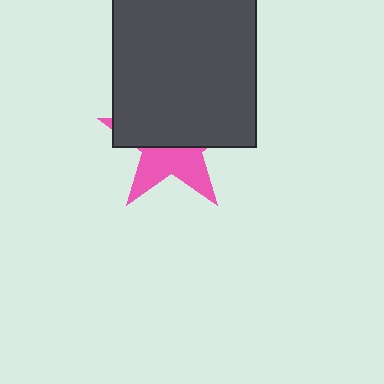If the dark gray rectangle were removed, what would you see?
You would see the complete pink star.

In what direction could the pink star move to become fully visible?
The pink star could move down. That would shift it out from behind the dark gray rectangle entirely.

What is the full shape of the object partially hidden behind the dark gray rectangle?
The partially hidden object is a pink star.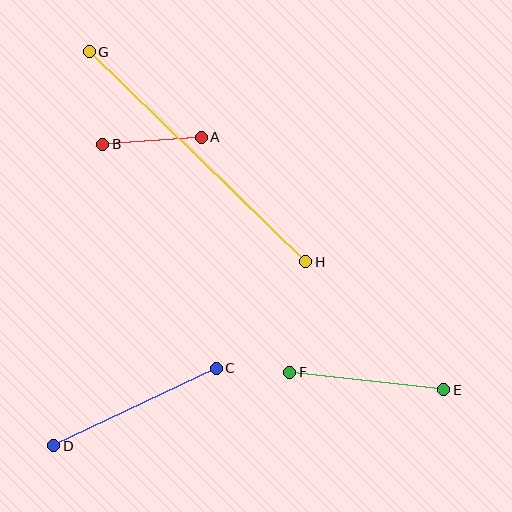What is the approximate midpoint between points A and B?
The midpoint is at approximately (152, 141) pixels.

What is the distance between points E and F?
The distance is approximately 155 pixels.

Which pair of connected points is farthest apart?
Points G and H are farthest apart.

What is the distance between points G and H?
The distance is approximately 302 pixels.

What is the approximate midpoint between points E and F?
The midpoint is at approximately (367, 381) pixels.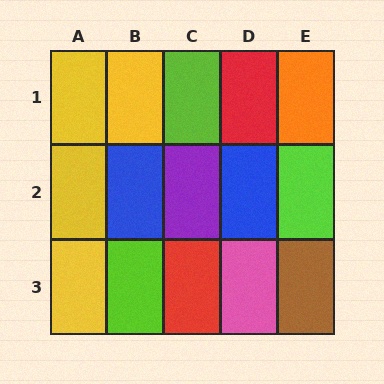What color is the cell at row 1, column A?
Yellow.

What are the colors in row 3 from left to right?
Yellow, lime, red, pink, brown.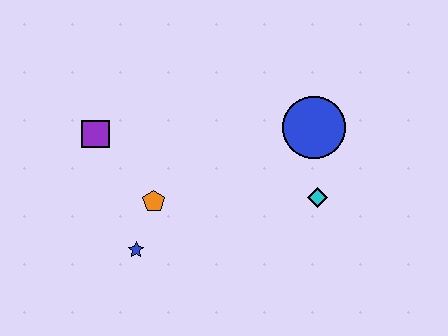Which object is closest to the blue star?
The orange pentagon is closest to the blue star.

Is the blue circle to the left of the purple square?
No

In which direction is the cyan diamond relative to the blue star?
The cyan diamond is to the right of the blue star.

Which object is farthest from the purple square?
The cyan diamond is farthest from the purple square.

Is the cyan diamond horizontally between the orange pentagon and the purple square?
No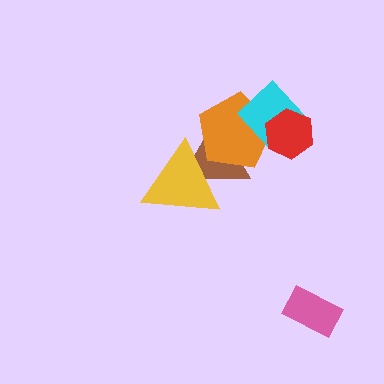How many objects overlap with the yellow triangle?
2 objects overlap with the yellow triangle.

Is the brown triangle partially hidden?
Yes, it is partially covered by another shape.